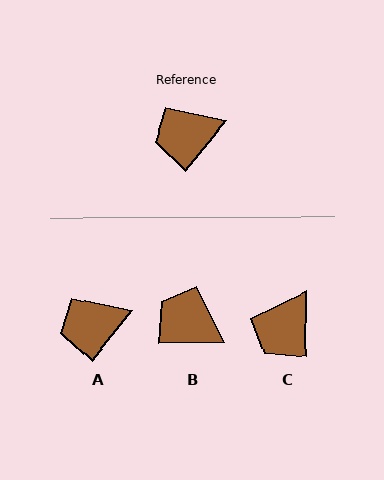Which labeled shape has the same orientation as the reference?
A.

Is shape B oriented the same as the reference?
No, it is off by about 50 degrees.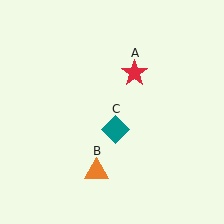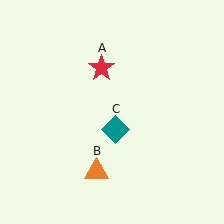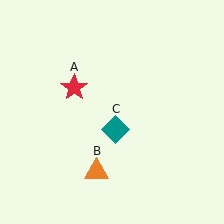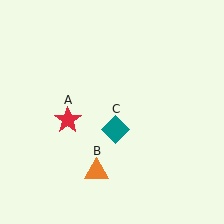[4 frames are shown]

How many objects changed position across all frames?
1 object changed position: red star (object A).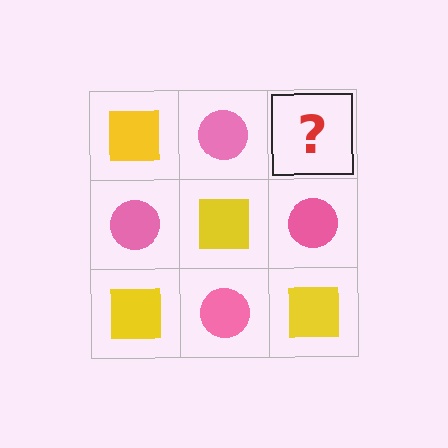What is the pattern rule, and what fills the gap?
The rule is that it alternates yellow square and pink circle in a checkerboard pattern. The gap should be filled with a yellow square.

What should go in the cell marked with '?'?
The missing cell should contain a yellow square.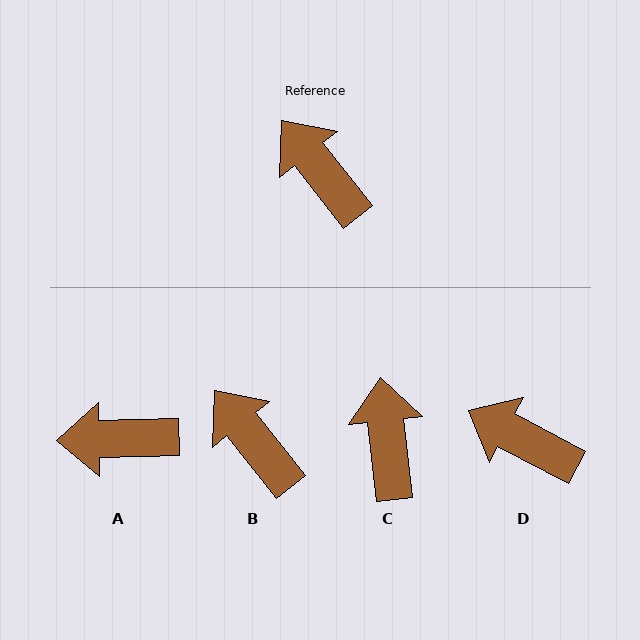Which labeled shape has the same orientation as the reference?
B.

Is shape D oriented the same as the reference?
No, it is off by about 24 degrees.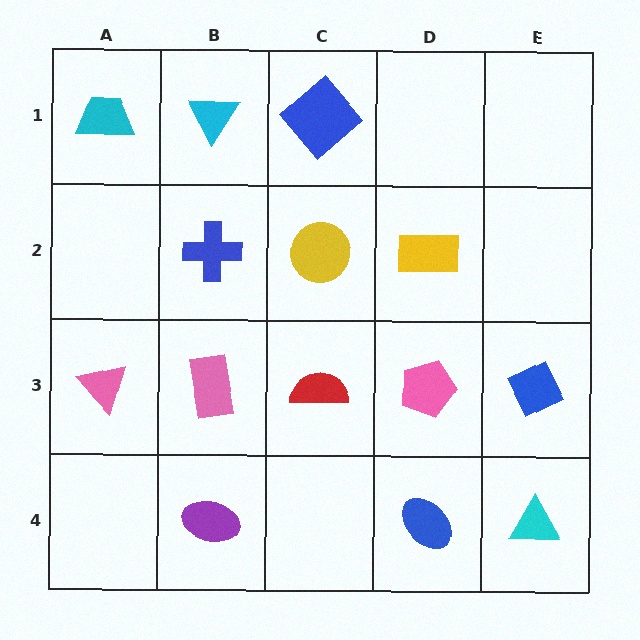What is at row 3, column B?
A pink rectangle.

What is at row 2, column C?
A yellow circle.